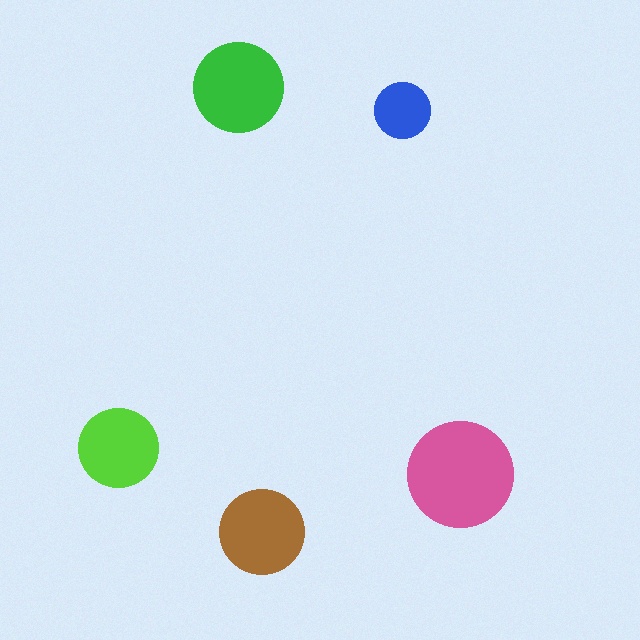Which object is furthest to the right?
The pink circle is rightmost.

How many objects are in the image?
There are 5 objects in the image.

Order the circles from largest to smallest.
the pink one, the green one, the brown one, the lime one, the blue one.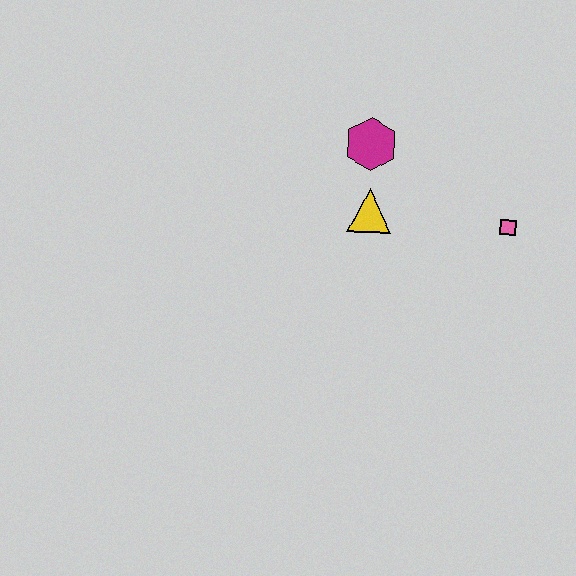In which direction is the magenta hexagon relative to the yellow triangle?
The magenta hexagon is above the yellow triangle.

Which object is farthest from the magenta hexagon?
The pink square is farthest from the magenta hexagon.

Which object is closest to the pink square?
The yellow triangle is closest to the pink square.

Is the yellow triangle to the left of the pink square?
Yes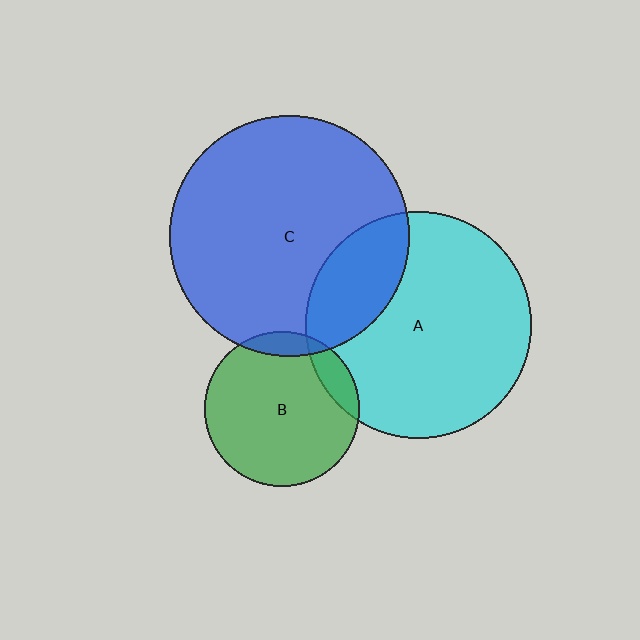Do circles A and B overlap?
Yes.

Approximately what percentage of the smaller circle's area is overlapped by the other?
Approximately 10%.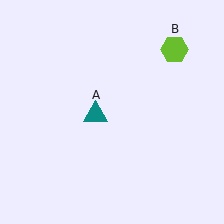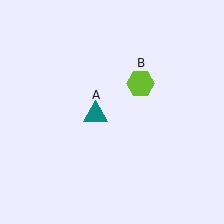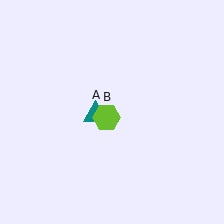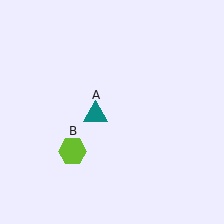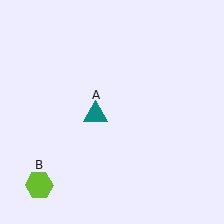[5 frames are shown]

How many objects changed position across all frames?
1 object changed position: lime hexagon (object B).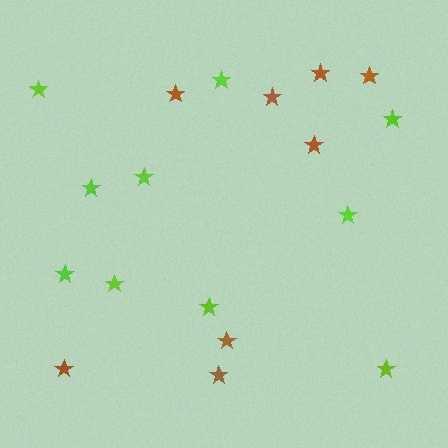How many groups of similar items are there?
There are 2 groups: one group of brown stars (8) and one group of lime stars (10).